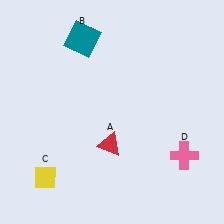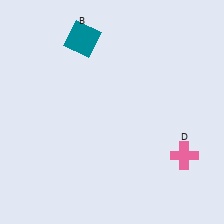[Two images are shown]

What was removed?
The red triangle (A), the yellow diamond (C) were removed in Image 2.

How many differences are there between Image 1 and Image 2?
There are 2 differences between the two images.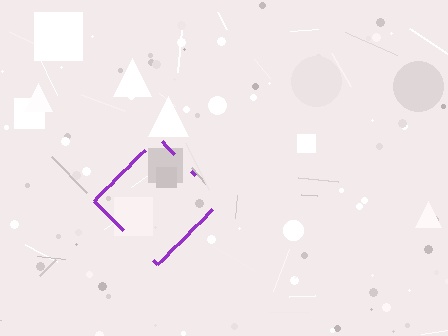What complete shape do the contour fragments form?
The contour fragments form a diamond.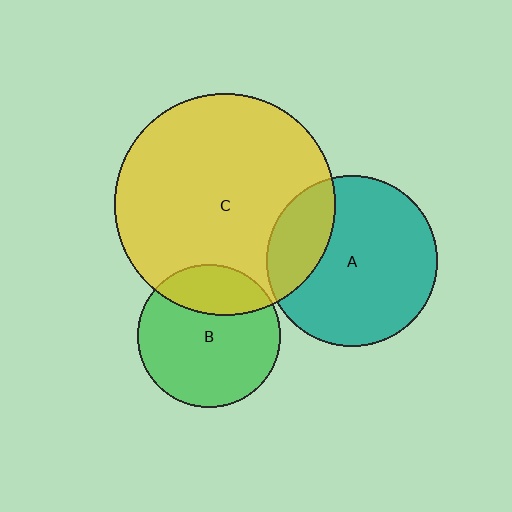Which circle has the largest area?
Circle C (yellow).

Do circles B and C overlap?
Yes.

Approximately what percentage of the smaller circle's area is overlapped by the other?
Approximately 25%.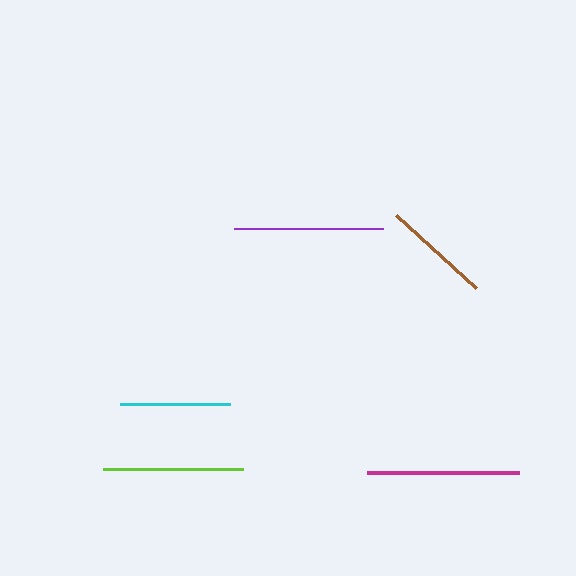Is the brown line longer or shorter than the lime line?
The lime line is longer than the brown line.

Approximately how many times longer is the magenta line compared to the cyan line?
The magenta line is approximately 1.4 times the length of the cyan line.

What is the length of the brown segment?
The brown segment is approximately 108 pixels long.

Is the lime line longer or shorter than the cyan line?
The lime line is longer than the cyan line.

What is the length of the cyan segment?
The cyan segment is approximately 110 pixels long.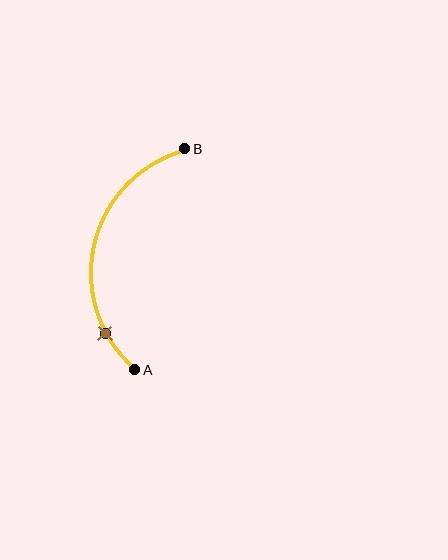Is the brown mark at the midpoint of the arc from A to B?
No. The brown mark lies on the arc but is closer to endpoint A. The arc midpoint would be at the point on the curve equidistant along the arc from both A and B.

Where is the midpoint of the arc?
The arc midpoint is the point on the curve farthest from the straight line joining A and B. It sits to the left of that line.